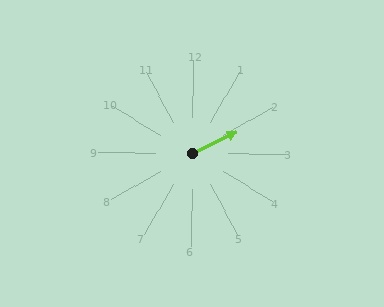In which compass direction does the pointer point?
Northeast.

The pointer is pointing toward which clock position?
Roughly 2 o'clock.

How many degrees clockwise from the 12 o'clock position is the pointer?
Approximately 64 degrees.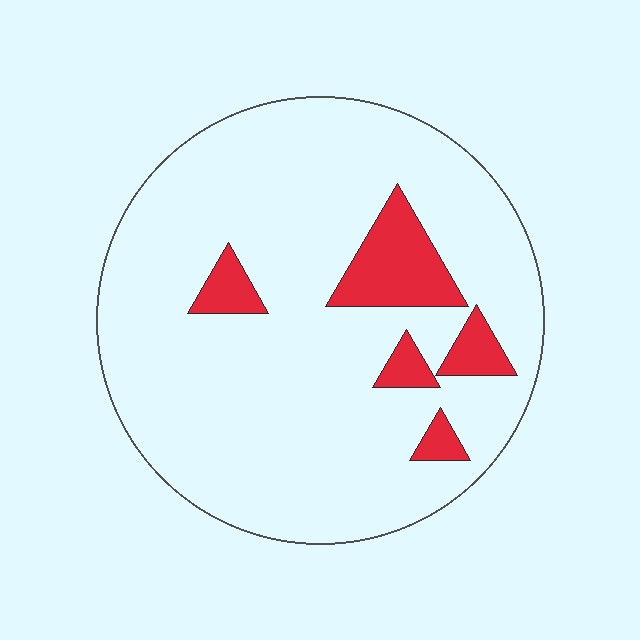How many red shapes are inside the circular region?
5.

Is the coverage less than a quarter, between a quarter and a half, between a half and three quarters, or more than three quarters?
Less than a quarter.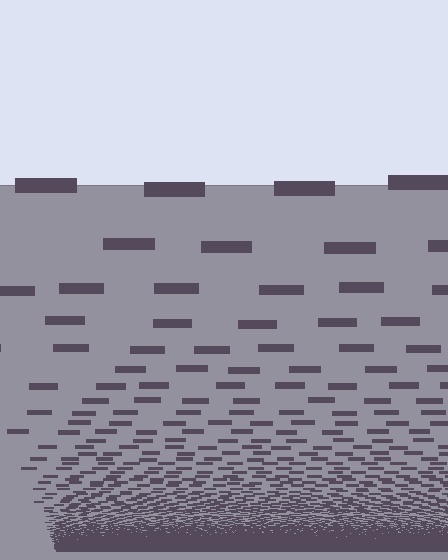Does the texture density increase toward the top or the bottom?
Density increases toward the bottom.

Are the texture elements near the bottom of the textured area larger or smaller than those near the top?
Smaller. The gradient is inverted — elements near the bottom are smaller and denser.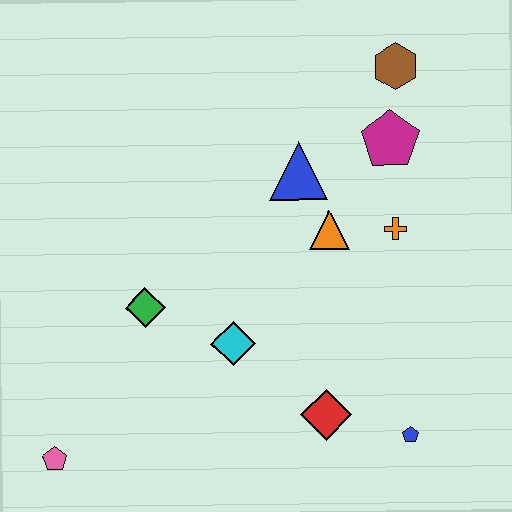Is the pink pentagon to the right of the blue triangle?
No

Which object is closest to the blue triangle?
The orange triangle is closest to the blue triangle.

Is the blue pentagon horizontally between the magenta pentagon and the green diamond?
No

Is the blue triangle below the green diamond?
No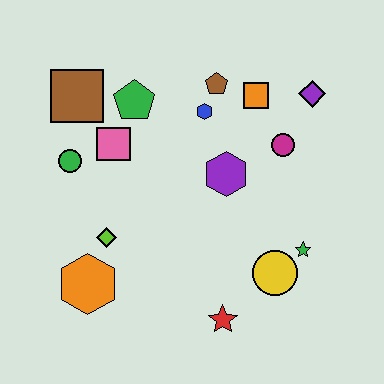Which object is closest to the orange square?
The brown pentagon is closest to the orange square.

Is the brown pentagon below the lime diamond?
No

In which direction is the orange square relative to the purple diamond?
The orange square is to the left of the purple diamond.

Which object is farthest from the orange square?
The orange hexagon is farthest from the orange square.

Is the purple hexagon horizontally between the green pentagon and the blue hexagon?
No